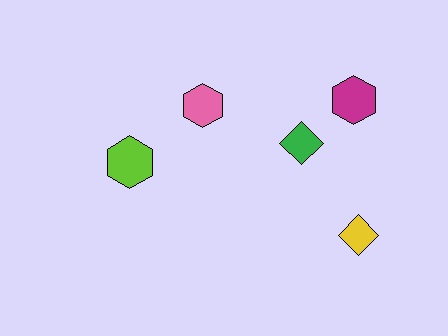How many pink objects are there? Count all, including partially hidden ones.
There is 1 pink object.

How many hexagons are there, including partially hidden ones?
There are 3 hexagons.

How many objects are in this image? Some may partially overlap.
There are 5 objects.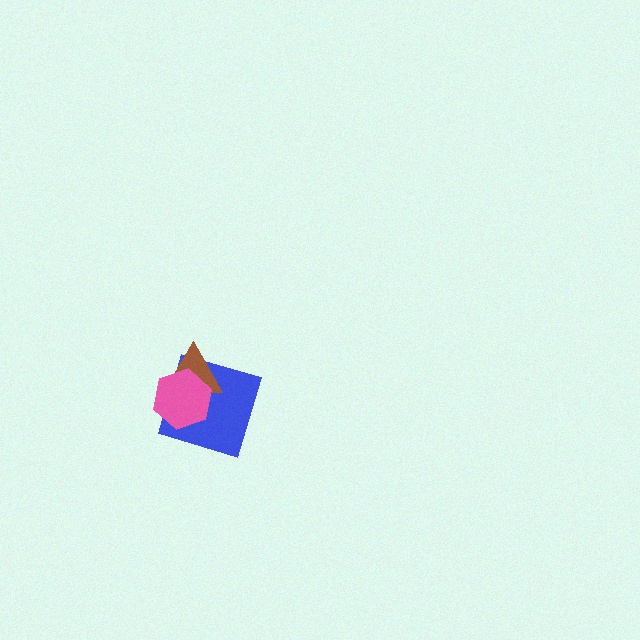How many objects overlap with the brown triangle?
2 objects overlap with the brown triangle.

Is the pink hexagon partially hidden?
No, no other shape covers it.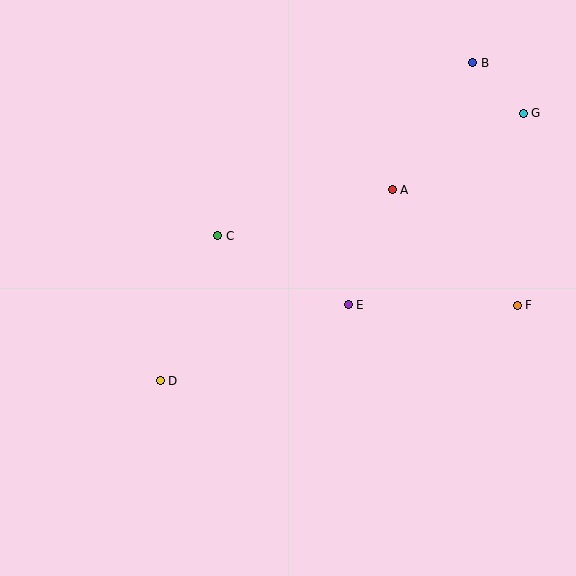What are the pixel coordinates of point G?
Point G is at (523, 113).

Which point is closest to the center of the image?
Point E at (348, 305) is closest to the center.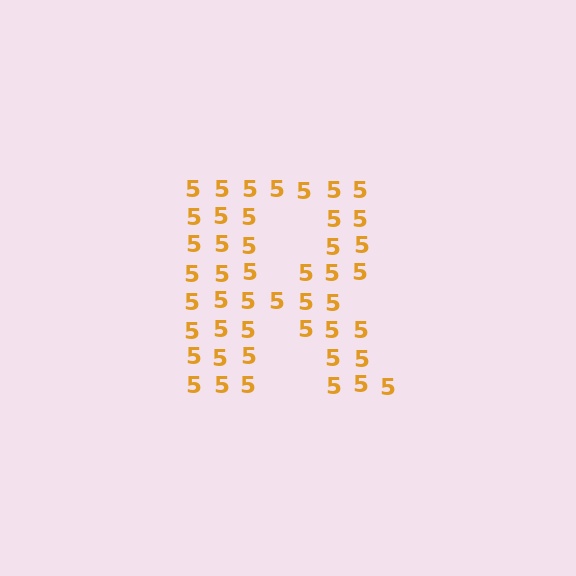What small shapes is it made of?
It is made of small digit 5's.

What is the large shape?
The large shape is the letter R.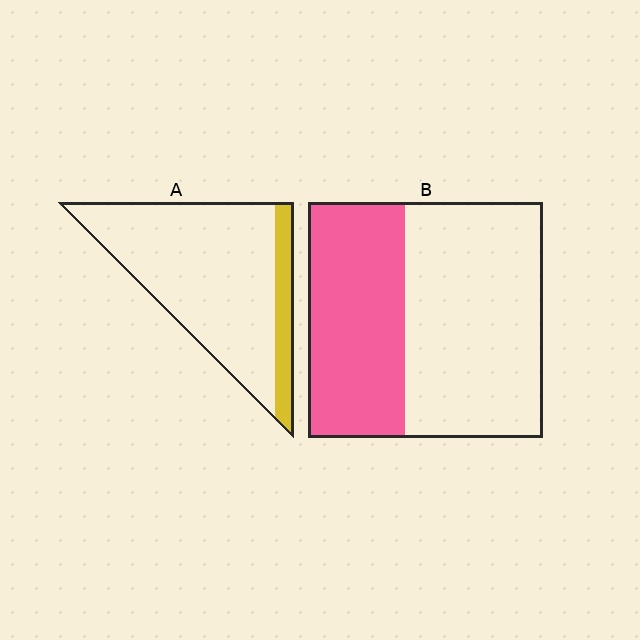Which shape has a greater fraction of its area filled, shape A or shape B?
Shape B.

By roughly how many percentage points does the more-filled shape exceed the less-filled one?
By roughly 25 percentage points (B over A).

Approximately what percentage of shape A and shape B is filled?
A is approximately 15% and B is approximately 40%.